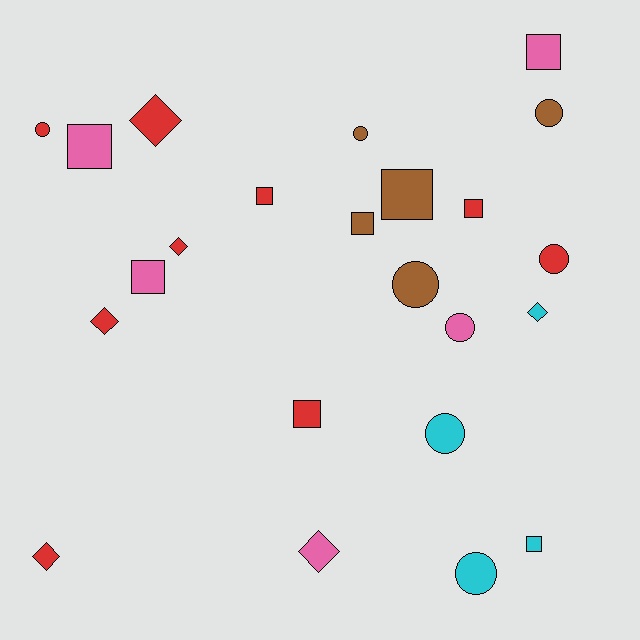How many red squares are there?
There are 3 red squares.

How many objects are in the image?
There are 23 objects.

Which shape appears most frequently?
Square, with 9 objects.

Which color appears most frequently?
Red, with 9 objects.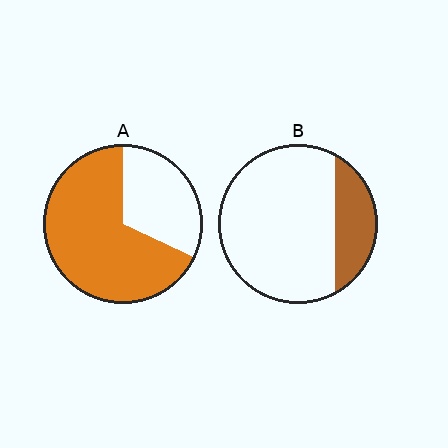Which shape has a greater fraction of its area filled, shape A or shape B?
Shape A.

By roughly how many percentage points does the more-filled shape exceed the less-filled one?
By roughly 45 percentage points (A over B).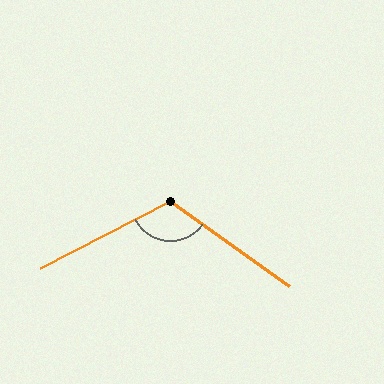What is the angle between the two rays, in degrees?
Approximately 117 degrees.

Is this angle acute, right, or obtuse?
It is obtuse.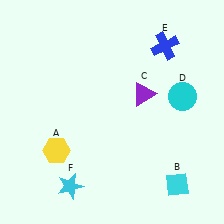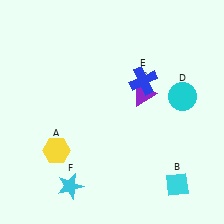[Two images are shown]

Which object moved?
The blue cross (E) moved down.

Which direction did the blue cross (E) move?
The blue cross (E) moved down.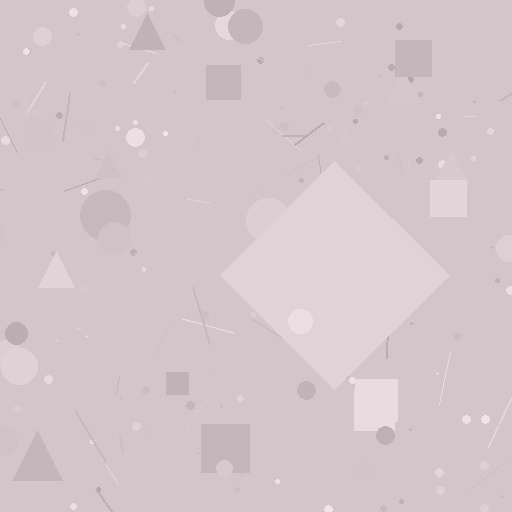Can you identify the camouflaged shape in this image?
The camouflaged shape is a diamond.